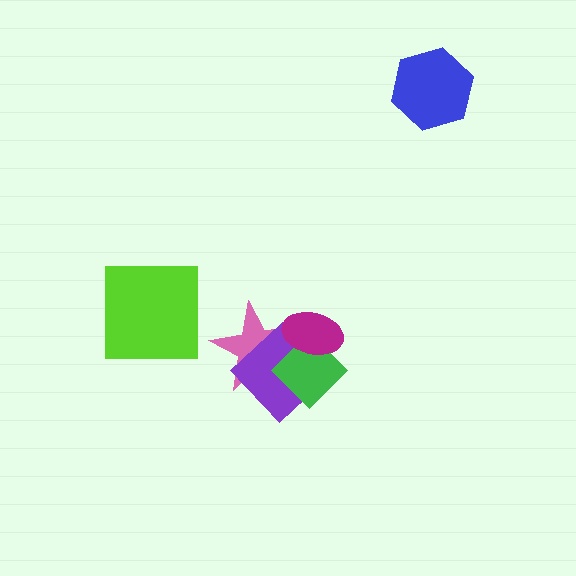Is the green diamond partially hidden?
Yes, it is partially covered by another shape.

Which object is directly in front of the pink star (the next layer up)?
The purple diamond is directly in front of the pink star.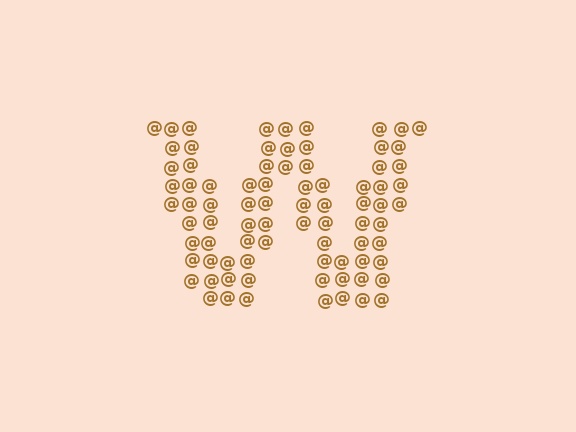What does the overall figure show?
The overall figure shows the letter W.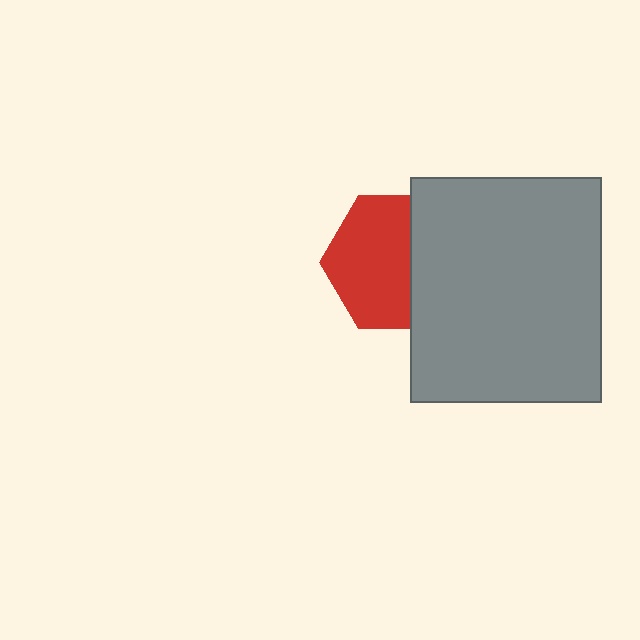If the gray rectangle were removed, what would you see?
You would see the complete red hexagon.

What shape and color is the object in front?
The object in front is a gray rectangle.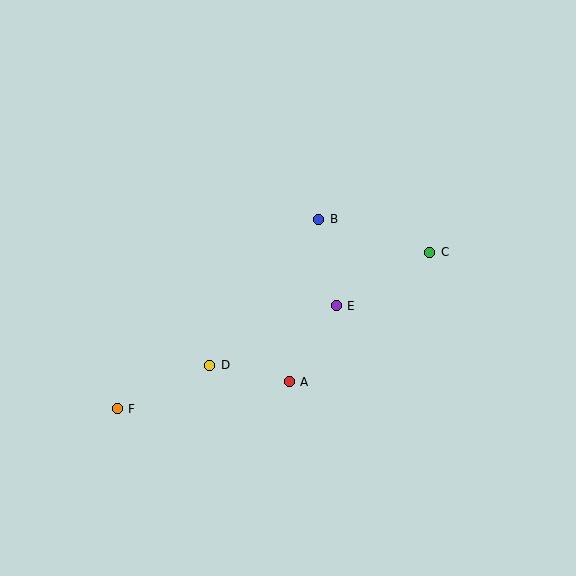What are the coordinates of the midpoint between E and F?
The midpoint between E and F is at (227, 357).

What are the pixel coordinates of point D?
Point D is at (210, 365).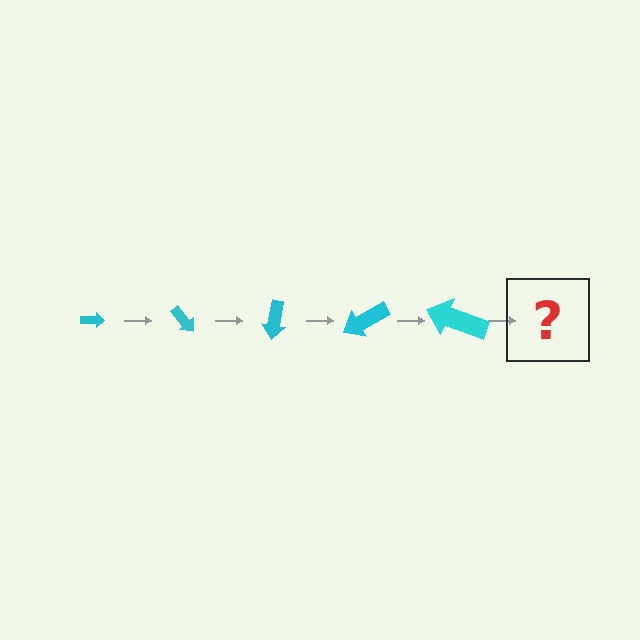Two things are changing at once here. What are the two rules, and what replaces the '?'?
The two rules are that the arrow grows larger each step and it rotates 50 degrees each step. The '?' should be an arrow, larger than the previous one and rotated 250 degrees from the start.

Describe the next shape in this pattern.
It should be an arrow, larger than the previous one and rotated 250 degrees from the start.